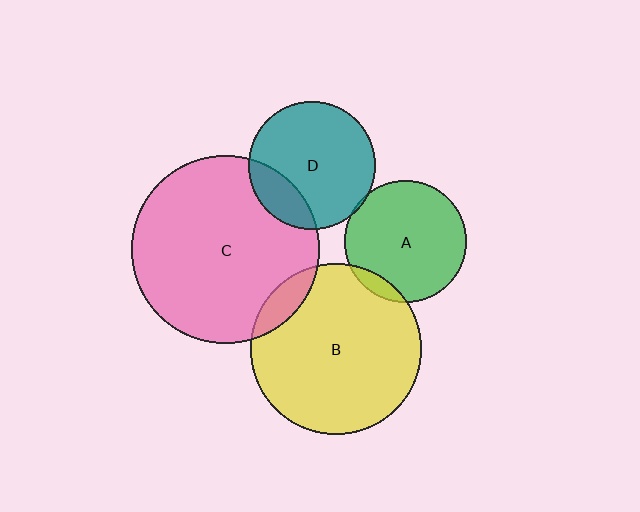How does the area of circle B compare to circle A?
Approximately 2.0 times.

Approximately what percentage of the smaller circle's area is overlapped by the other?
Approximately 10%.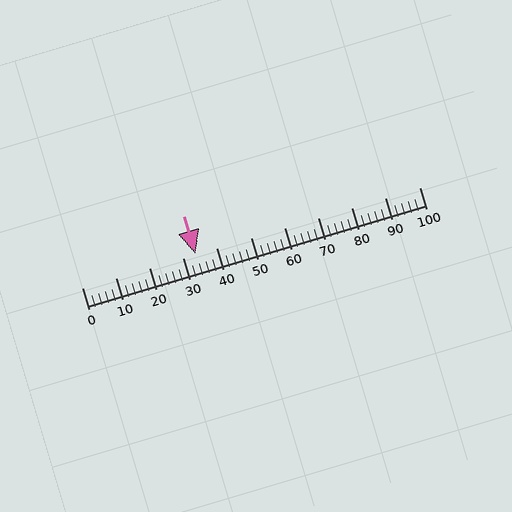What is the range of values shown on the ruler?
The ruler shows values from 0 to 100.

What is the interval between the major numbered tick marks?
The major tick marks are spaced 10 units apart.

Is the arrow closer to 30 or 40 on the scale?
The arrow is closer to 30.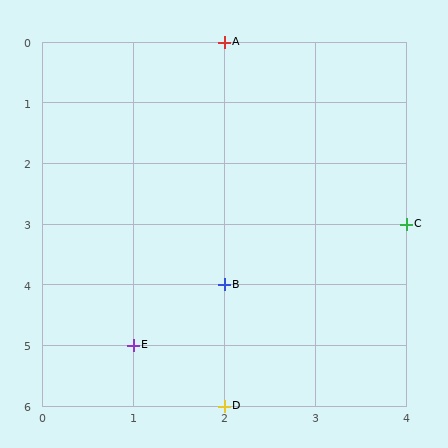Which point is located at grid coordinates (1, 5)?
Point E is at (1, 5).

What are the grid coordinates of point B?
Point B is at grid coordinates (2, 4).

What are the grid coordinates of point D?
Point D is at grid coordinates (2, 6).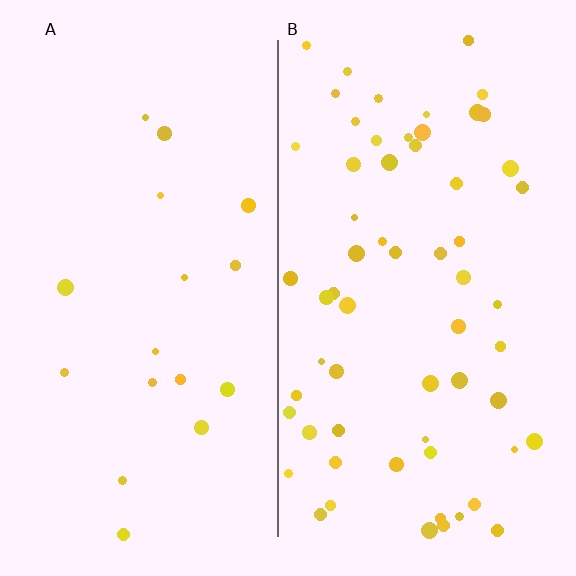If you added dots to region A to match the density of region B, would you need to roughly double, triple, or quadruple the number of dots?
Approximately quadruple.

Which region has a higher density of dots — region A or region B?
B (the right).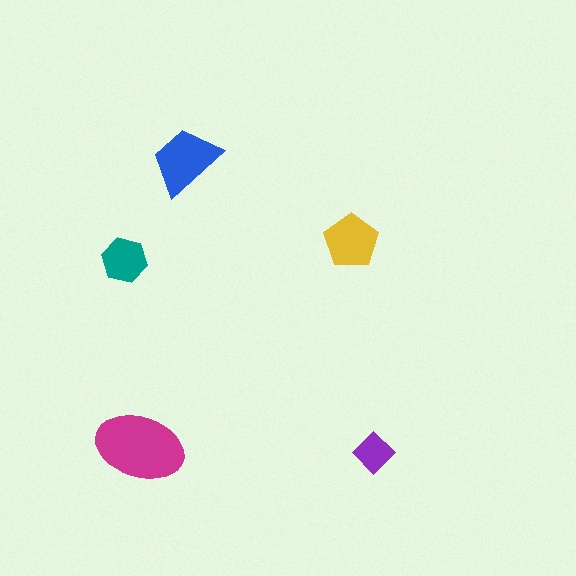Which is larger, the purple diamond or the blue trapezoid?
The blue trapezoid.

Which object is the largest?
The magenta ellipse.